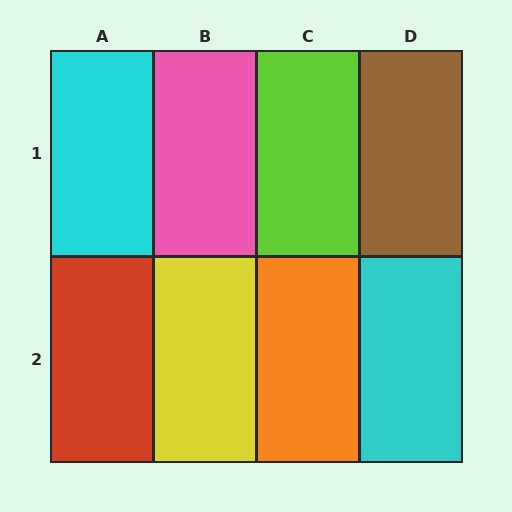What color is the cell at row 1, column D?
Brown.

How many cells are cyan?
2 cells are cyan.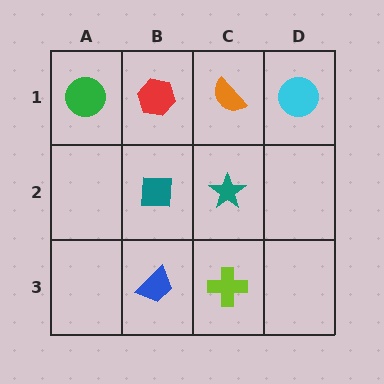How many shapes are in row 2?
2 shapes.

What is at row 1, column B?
A red hexagon.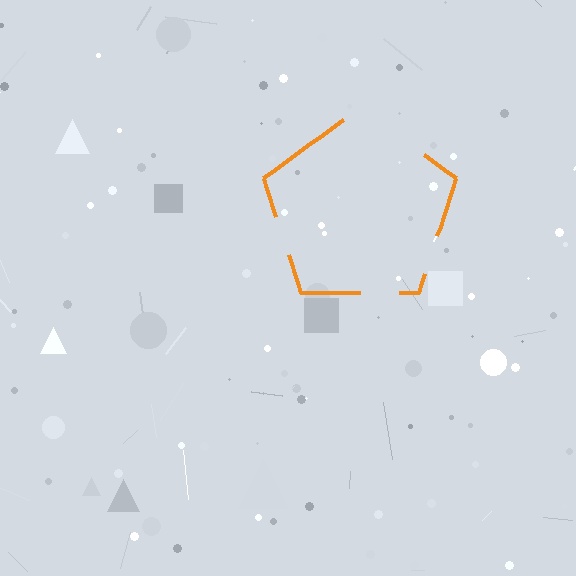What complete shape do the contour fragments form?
The contour fragments form a pentagon.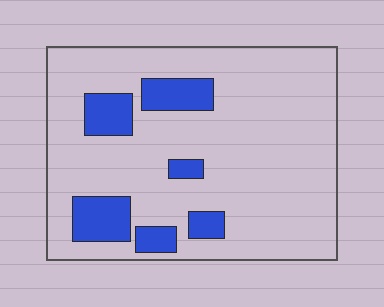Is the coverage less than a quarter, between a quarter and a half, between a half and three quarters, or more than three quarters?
Less than a quarter.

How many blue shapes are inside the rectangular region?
6.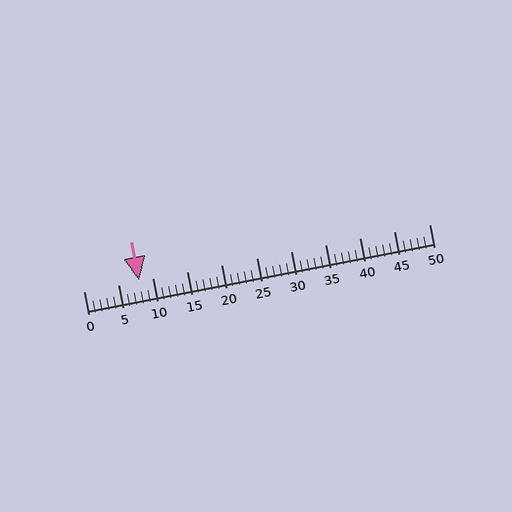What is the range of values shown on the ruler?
The ruler shows values from 0 to 50.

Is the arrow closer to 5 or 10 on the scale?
The arrow is closer to 10.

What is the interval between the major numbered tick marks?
The major tick marks are spaced 5 units apart.